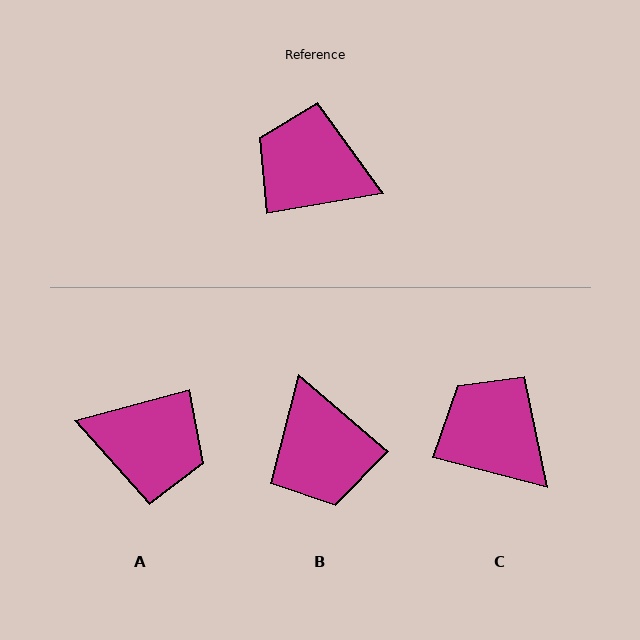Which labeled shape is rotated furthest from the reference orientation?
A, about 174 degrees away.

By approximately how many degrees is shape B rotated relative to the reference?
Approximately 130 degrees counter-clockwise.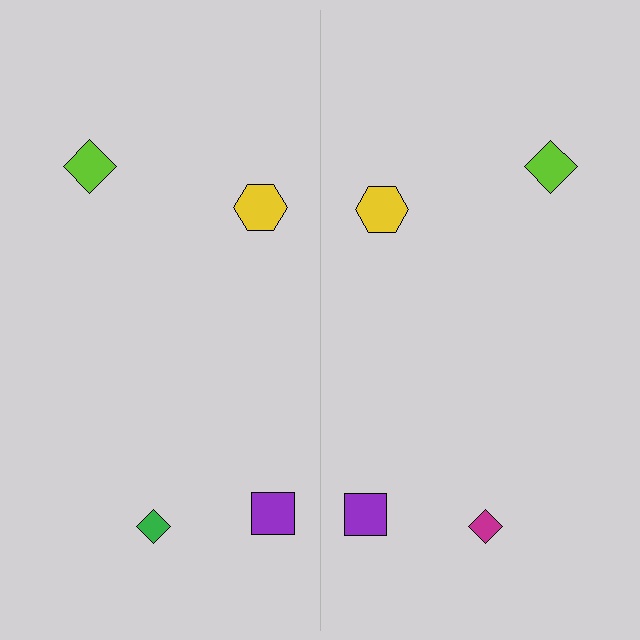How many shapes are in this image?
There are 8 shapes in this image.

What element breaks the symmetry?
The magenta diamond on the right side breaks the symmetry — its mirror counterpart is green.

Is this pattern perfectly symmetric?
No, the pattern is not perfectly symmetric. The magenta diamond on the right side breaks the symmetry — its mirror counterpart is green.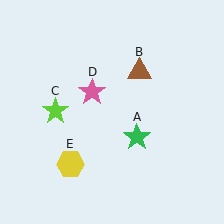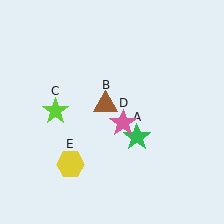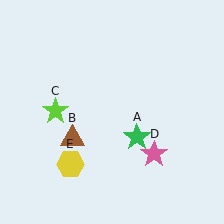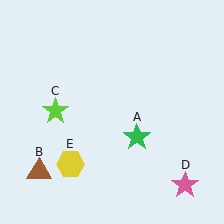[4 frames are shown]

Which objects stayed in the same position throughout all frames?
Green star (object A) and lime star (object C) and yellow hexagon (object E) remained stationary.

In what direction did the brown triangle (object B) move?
The brown triangle (object B) moved down and to the left.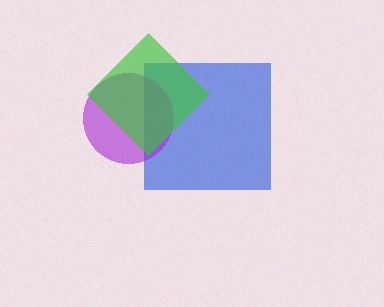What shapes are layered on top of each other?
The layered shapes are: a blue square, a purple circle, a green diamond.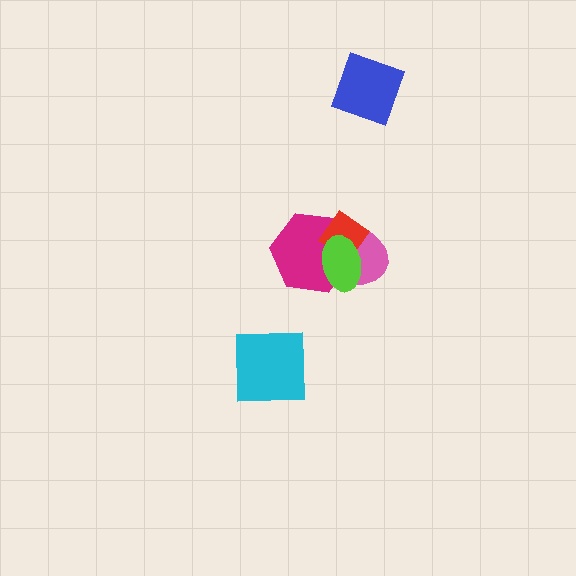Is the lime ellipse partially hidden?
No, no other shape covers it.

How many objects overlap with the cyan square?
0 objects overlap with the cyan square.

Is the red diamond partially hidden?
Yes, it is partially covered by another shape.